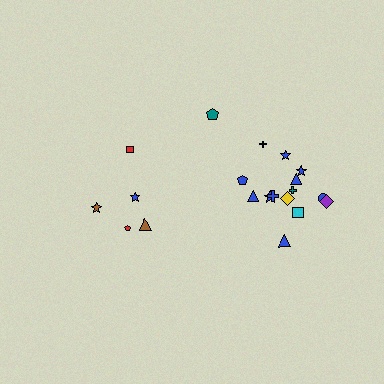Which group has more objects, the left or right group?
The right group.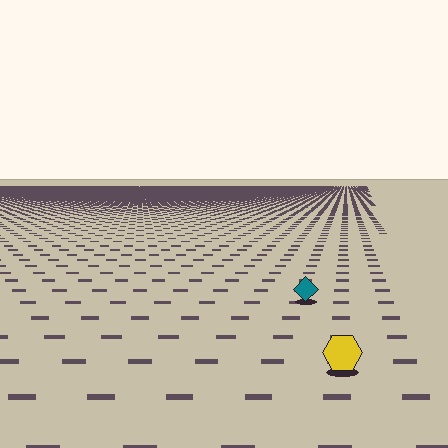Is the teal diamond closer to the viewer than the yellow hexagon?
No. The yellow hexagon is closer — you can tell from the texture gradient: the ground texture is coarser near it.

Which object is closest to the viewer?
The yellow hexagon is closest. The texture marks near it are larger and more spread out.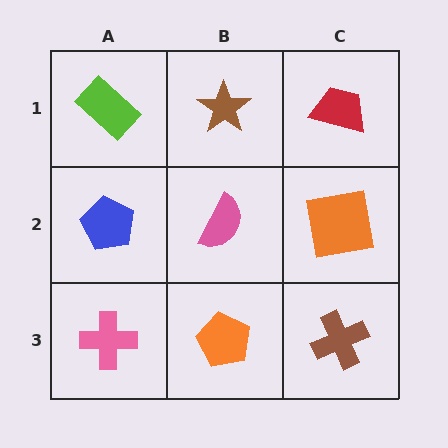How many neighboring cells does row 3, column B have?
3.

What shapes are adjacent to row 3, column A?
A blue pentagon (row 2, column A), an orange pentagon (row 3, column B).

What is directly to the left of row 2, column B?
A blue pentagon.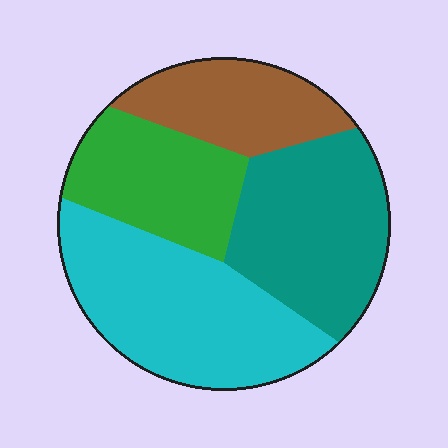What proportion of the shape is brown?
Brown covers roughly 20% of the shape.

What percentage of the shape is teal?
Teal takes up about one quarter (1/4) of the shape.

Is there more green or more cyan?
Cyan.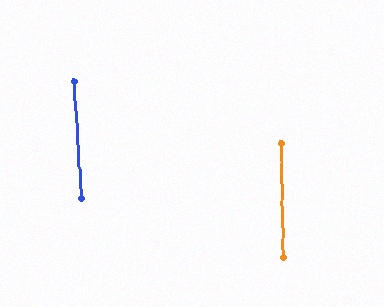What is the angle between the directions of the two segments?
Approximately 2 degrees.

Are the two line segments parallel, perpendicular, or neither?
Parallel — their directions differ by only 2.0°.